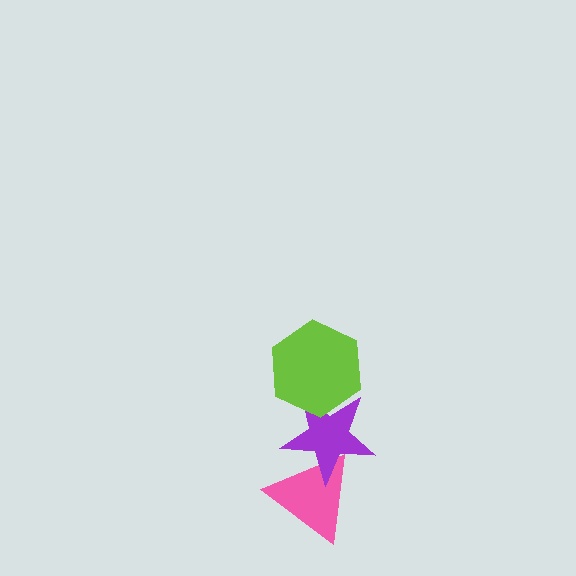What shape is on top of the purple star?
The lime hexagon is on top of the purple star.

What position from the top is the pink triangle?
The pink triangle is 3rd from the top.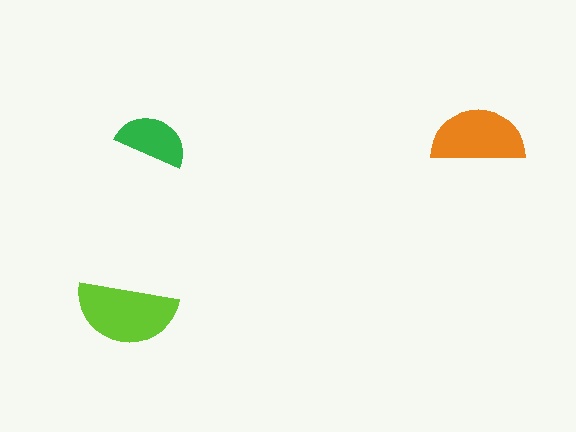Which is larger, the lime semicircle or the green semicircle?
The lime one.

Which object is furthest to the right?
The orange semicircle is rightmost.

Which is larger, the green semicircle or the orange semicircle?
The orange one.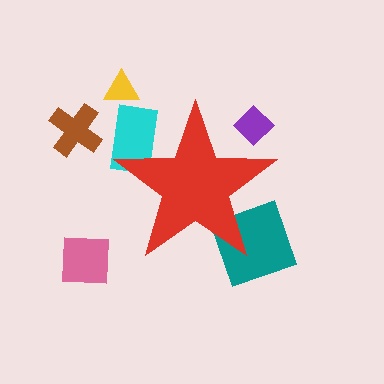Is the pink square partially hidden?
No, the pink square is fully visible.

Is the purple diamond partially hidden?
Yes, the purple diamond is partially hidden behind the red star.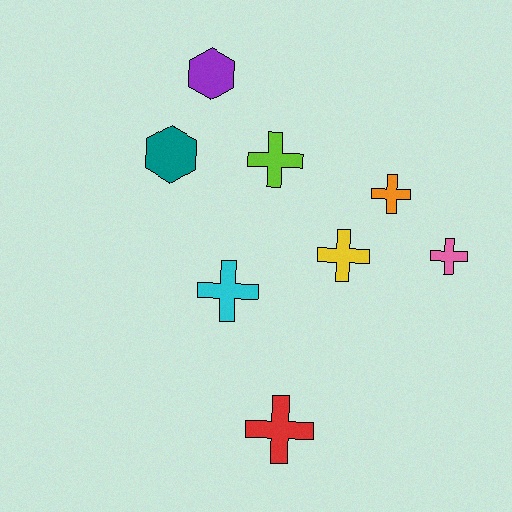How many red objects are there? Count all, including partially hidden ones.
There is 1 red object.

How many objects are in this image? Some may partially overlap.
There are 8 objects.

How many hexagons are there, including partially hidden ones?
There are 2 hexagons.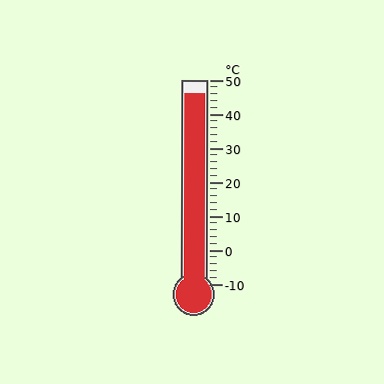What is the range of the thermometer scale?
The thermometer scale ranges from -10°C to 50°C.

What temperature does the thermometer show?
The thermometer shows approximately 46°C.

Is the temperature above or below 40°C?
The temperature is above 40°C.